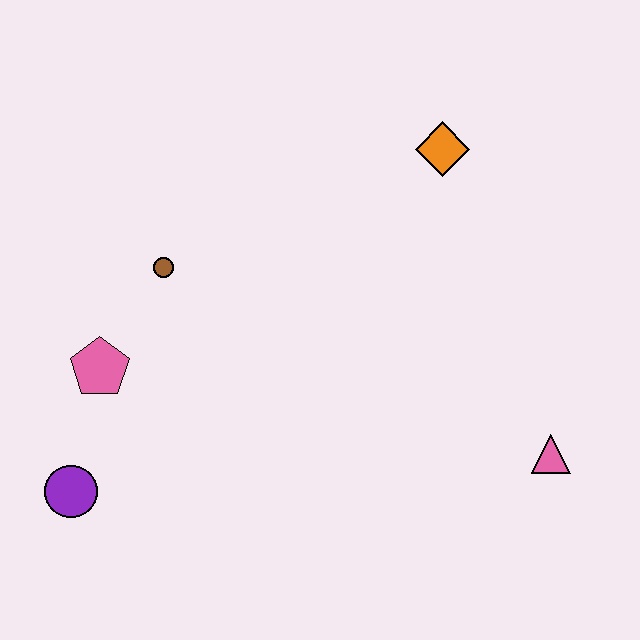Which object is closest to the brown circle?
The pink pentagon is closest to the brown circle.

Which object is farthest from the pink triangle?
The purple circle is farthest from the pink triangle.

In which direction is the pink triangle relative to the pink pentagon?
The pink triangle is to the right of the pink pentagon.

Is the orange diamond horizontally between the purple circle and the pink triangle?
Yes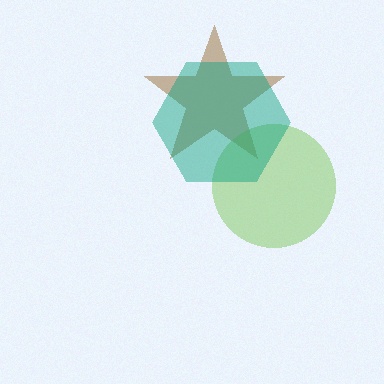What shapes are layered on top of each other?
The layered shapes are: a brown star, a lime circle, a teal hexagon.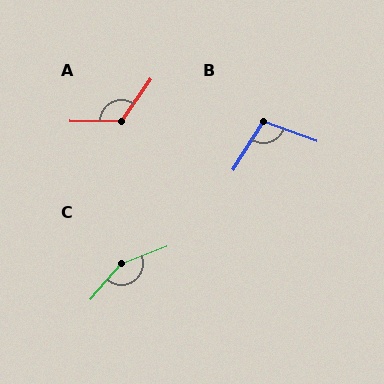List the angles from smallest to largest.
B (102°), A (124°), C (152°).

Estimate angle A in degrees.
Approximately 124 degrees.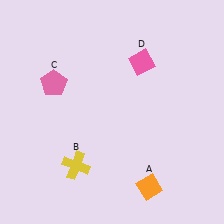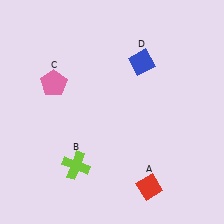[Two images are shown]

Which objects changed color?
A changed from orange to red. B changed from yellow to lime. D changed from pink to blue.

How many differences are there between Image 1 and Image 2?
There are 3 differences between the two images.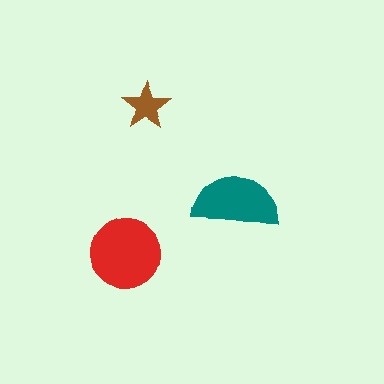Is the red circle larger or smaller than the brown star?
Larger.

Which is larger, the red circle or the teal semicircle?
The red circle.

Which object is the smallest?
The brown star.